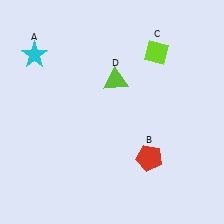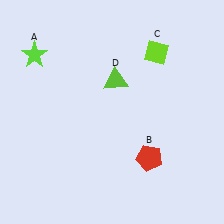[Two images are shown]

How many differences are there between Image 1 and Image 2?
There is 1 difference between the two images.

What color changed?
The star (A) changed from cyan in Image 1 to lime in Image 2.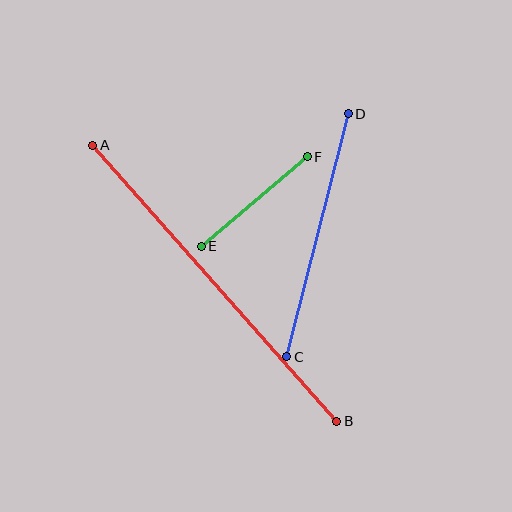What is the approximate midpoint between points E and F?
The midpoint is at approximately (254, 201) pixels.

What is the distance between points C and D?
The distance is approximately 251 pixels.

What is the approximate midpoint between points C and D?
The midpoint is at approximately (318, 235) pixels.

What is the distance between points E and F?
The distance is approximately 139 pixels.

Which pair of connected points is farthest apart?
Points A and B are farthest apart.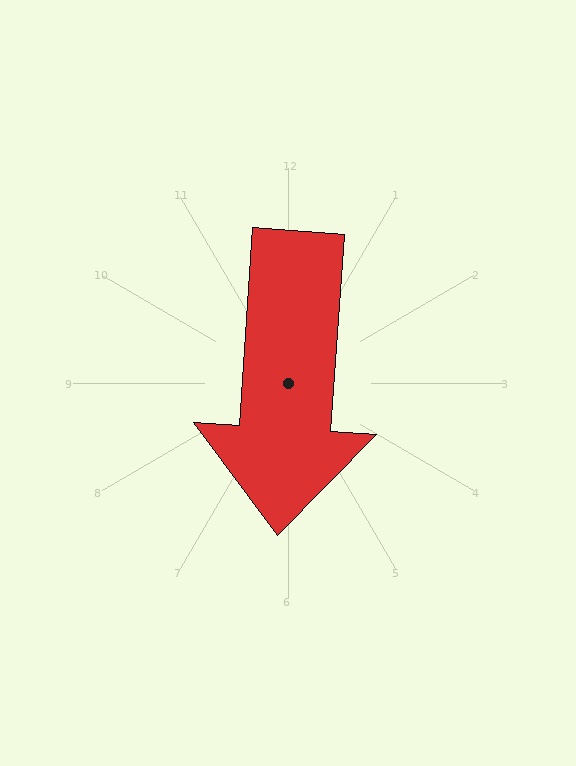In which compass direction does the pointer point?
South.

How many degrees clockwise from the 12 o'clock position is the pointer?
Approximately 184 degrees.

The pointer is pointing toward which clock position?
Roughly 6 o'clock.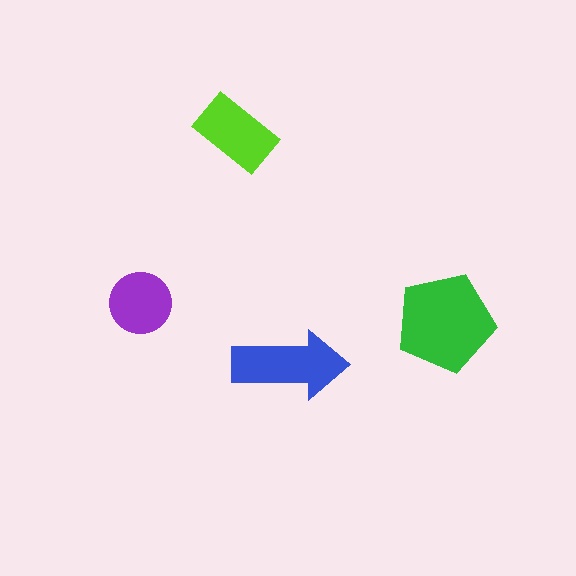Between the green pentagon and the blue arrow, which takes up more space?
The green pentagon.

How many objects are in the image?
There are 4 objects in the image.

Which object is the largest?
The green pentagon.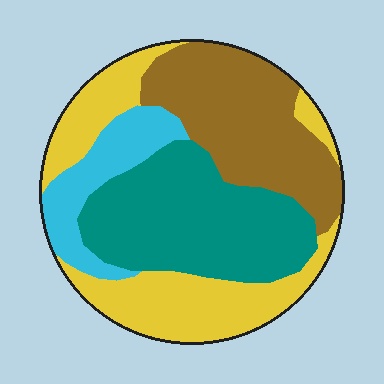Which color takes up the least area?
Cyan, at roughly 10%.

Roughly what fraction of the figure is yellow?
Yellow covers around 30% of the figure.